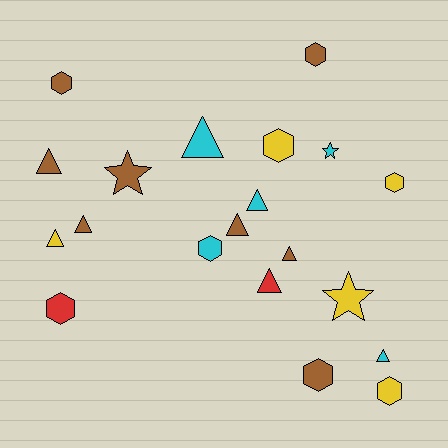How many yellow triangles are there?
There is 1 yellow triangle.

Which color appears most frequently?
Brown, with 8 objects.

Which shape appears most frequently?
Triangle, with 9 objects.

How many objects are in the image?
There are 20 objects.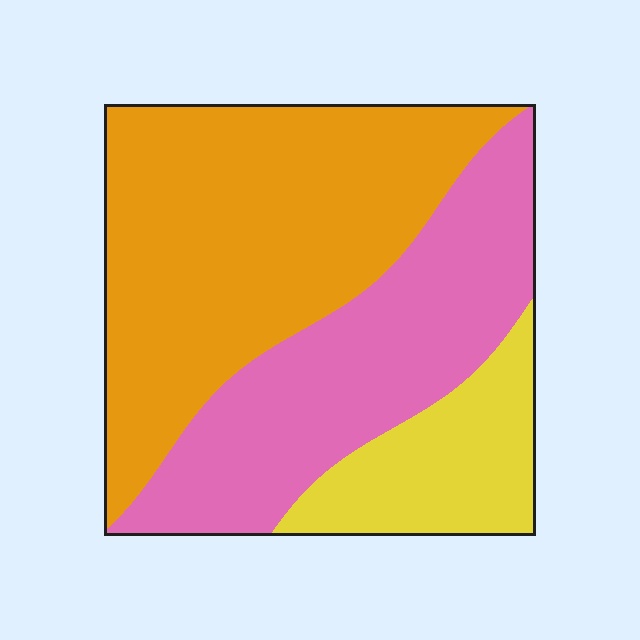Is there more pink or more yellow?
Pink.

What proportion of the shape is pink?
Pink takes up between a quarter and a half of the shape.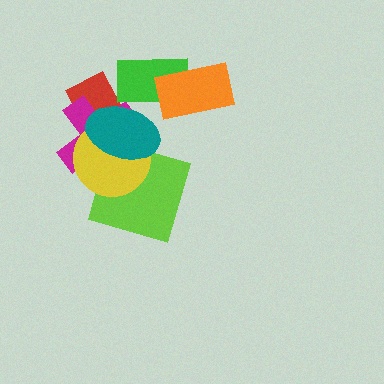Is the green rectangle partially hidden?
Yes, it is partially covered by another shape.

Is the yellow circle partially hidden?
Yes, it is partially covered by another shape.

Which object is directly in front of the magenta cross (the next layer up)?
The lime square is directly in front of the magenta cross.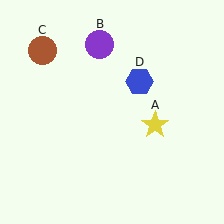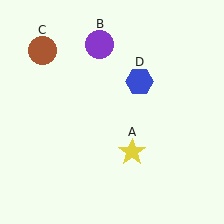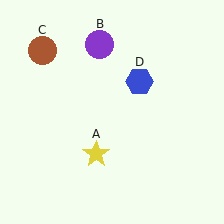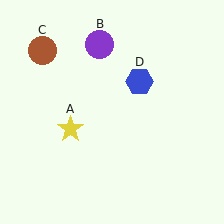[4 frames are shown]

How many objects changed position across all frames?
1 object changed position: yellow star (object A).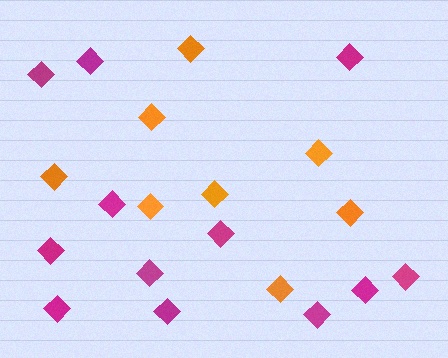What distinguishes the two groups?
There are 2 groups: one group of orange diamonds (8) and one group of magenta diamonds (12).